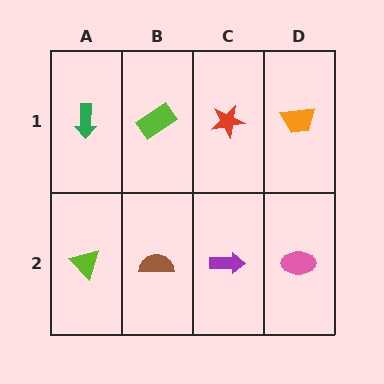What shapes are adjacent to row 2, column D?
An orange trapezoid (row 1, column D), a purple arrow (row 2, column C).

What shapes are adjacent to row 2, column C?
A red star (row 1, column C), a brown semicircle (row 2, column B), a pink ellipse (row 2, column D).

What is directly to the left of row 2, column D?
A purple arrow.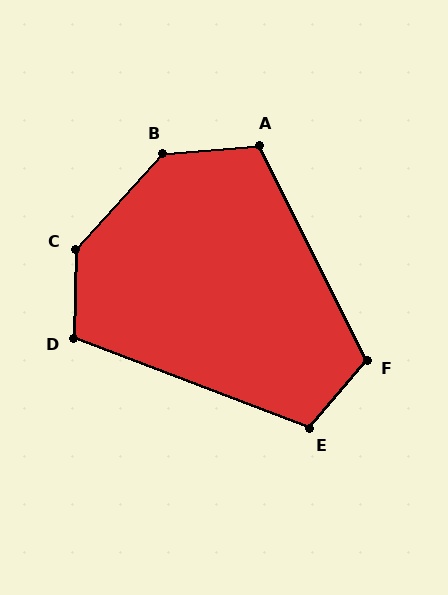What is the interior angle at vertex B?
Approximately 137 degrees (obtuse).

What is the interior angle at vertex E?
Approximately 110 degrees (obtuse).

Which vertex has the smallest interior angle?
D, at approximately 109 degrees.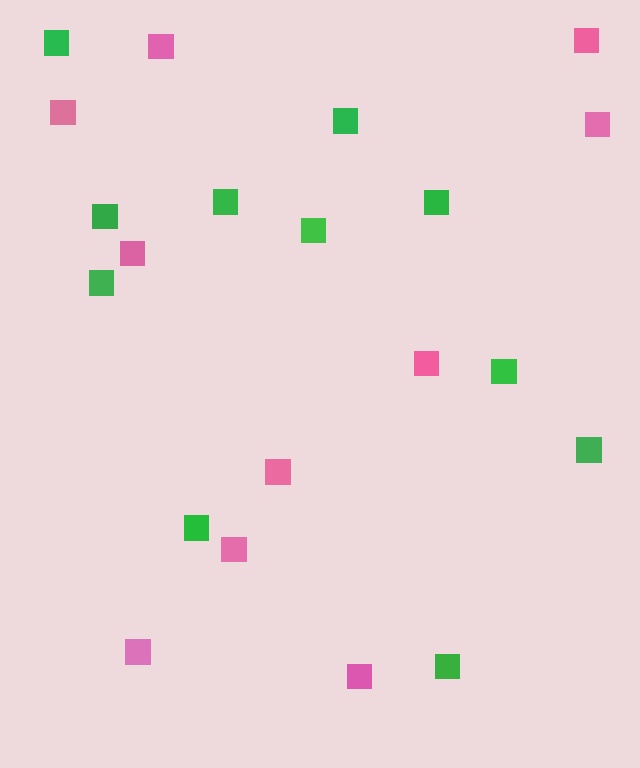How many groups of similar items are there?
There are 2 groups: one group of green squares (11) and one group of pink squares (10).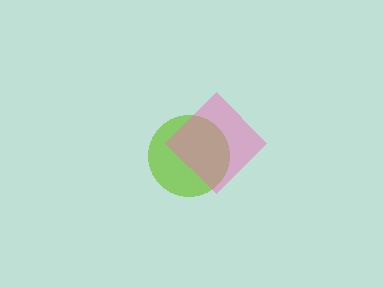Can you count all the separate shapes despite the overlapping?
Yes, there are 2 separate shapes.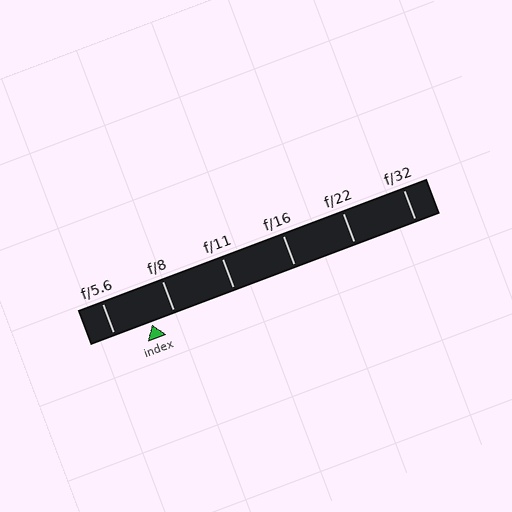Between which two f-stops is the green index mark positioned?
The index mark is between f/5.6 and f/8.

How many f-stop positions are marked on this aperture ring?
There are 6 f-stop positions marked.